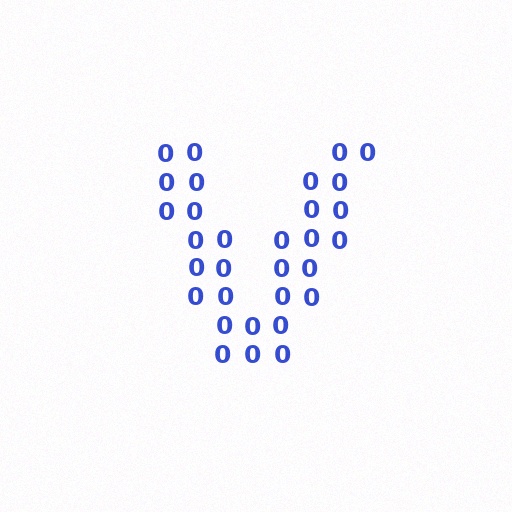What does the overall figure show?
The overall figure shows the letter V.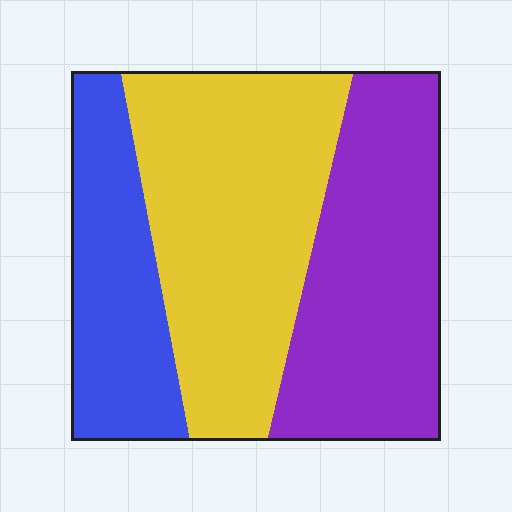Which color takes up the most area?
Yellow, at roughly 40%.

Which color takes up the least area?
Blue, at roughly 25%.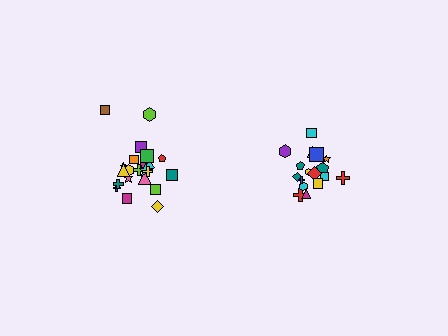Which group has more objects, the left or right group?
The left group.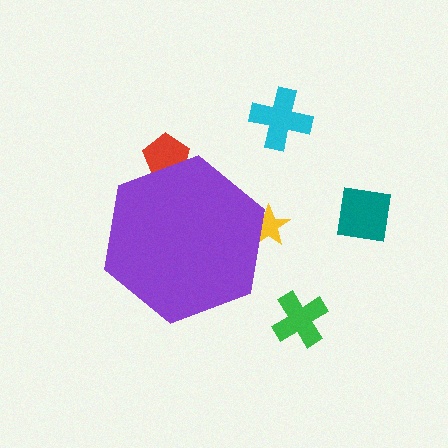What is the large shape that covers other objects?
A purple hexagon.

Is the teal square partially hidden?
No, the teal square is fully visible.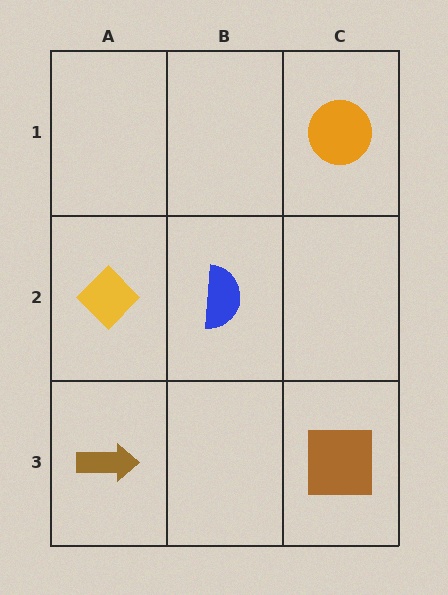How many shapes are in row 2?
2 shapes.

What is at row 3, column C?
A brown square.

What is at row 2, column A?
A yellow diamond.